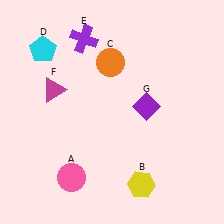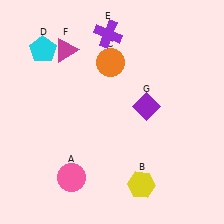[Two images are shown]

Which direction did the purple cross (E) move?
The purple cross (E) moved right.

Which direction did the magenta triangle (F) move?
The magenta triangle (F) moved up.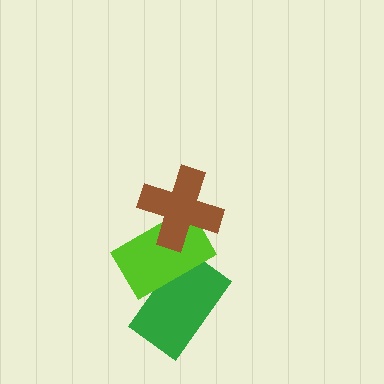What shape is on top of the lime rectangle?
The brown cross is on top of the lime rectangle.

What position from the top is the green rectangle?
The green rectangle is 3rd from the top.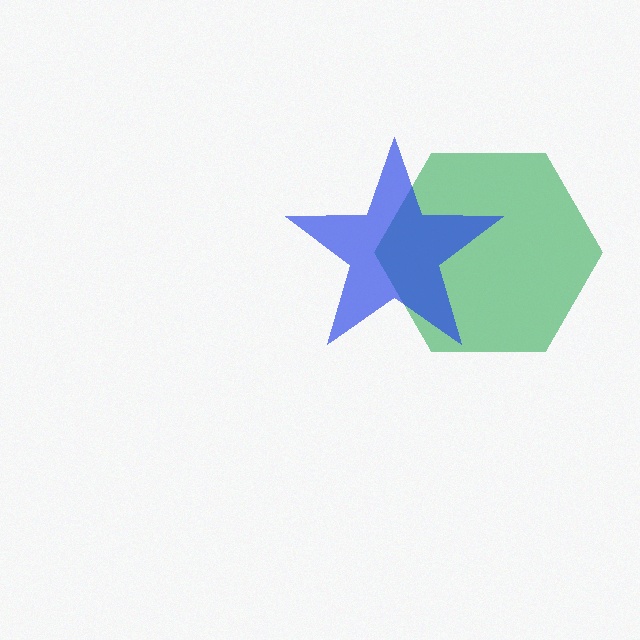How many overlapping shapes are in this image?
There are 2 overlapping shapes in the image.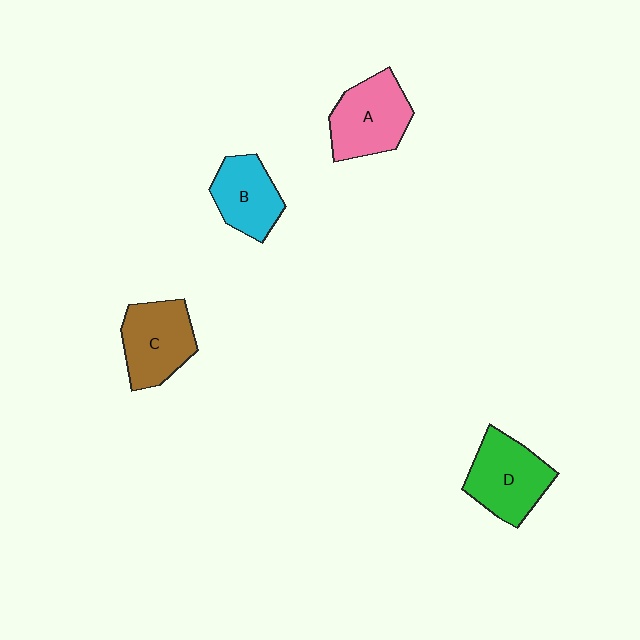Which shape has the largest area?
Shape D (green).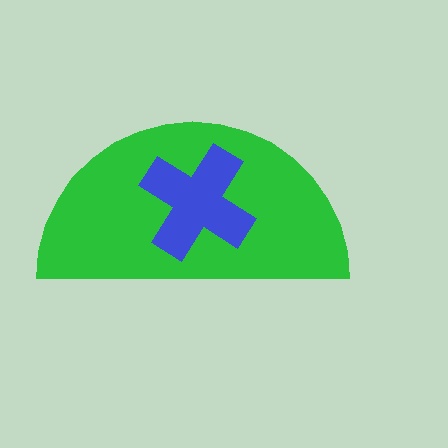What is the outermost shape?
The green semicircle.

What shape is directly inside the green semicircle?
The blue cross.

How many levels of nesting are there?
2.